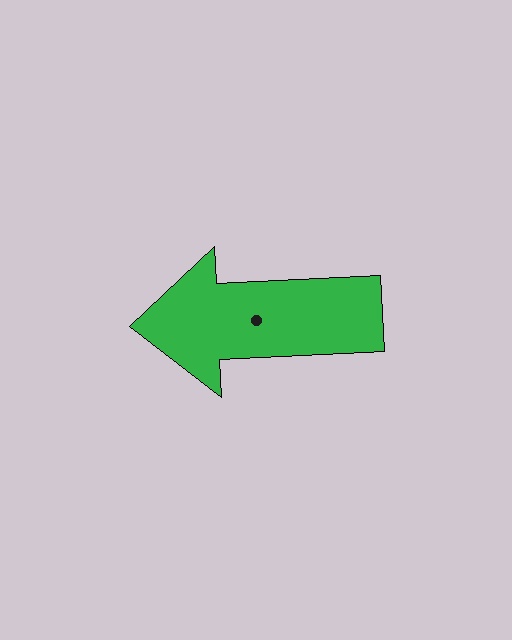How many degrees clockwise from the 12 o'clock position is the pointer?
Approximately 267 degrees.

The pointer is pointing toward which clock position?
Roughly 9 o'clock.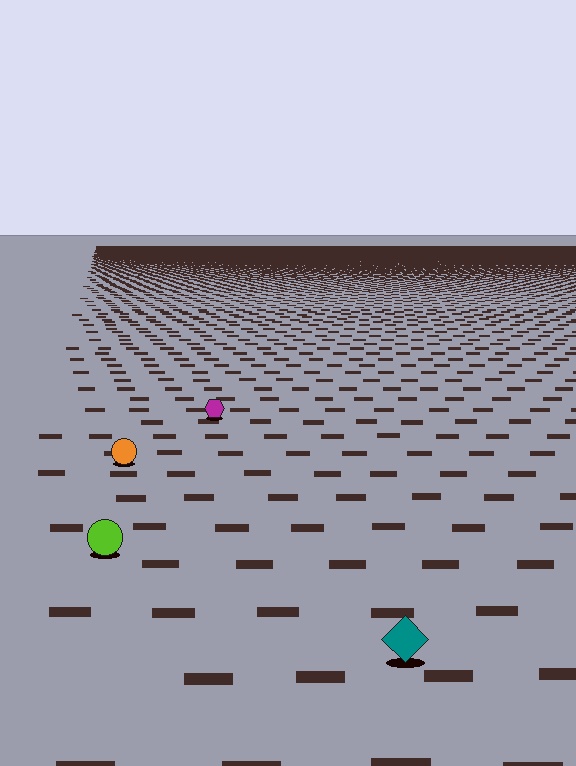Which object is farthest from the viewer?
The magenta hexagon is farthest from the viewer. It appears smaller and the ground texture around it is denser.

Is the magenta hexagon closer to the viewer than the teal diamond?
No. The teal diamond is closer — you can tell from the texture gradient: the ground texture is coarser near it.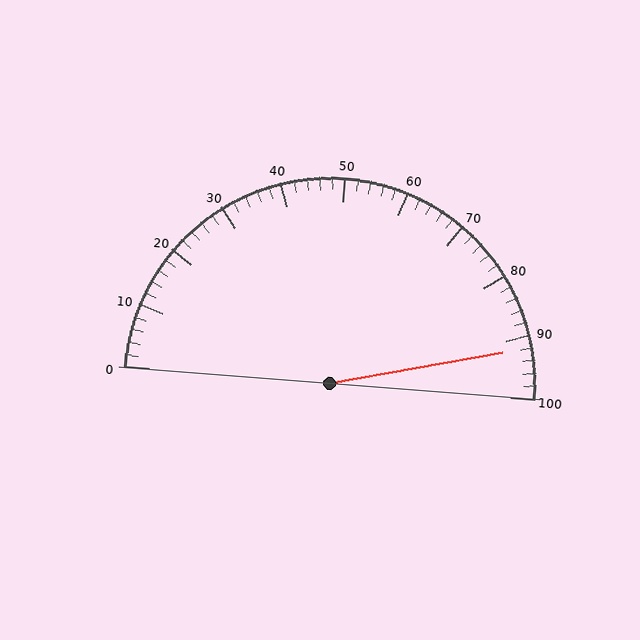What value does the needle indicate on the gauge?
The needle indicates approximately 92.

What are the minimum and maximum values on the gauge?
The gauge ranges from 0 to 100.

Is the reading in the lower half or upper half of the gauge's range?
The reading is in the upper half of the range (0 to 100).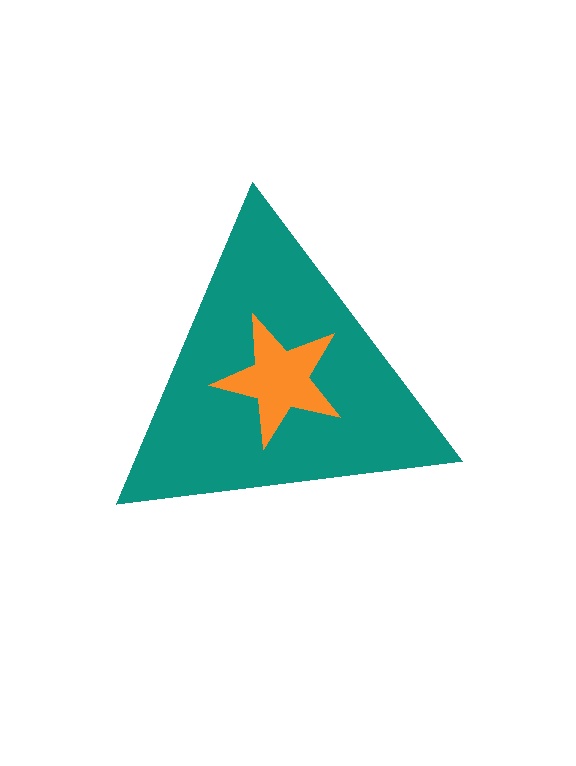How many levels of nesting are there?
2.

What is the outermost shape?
The teal triangle.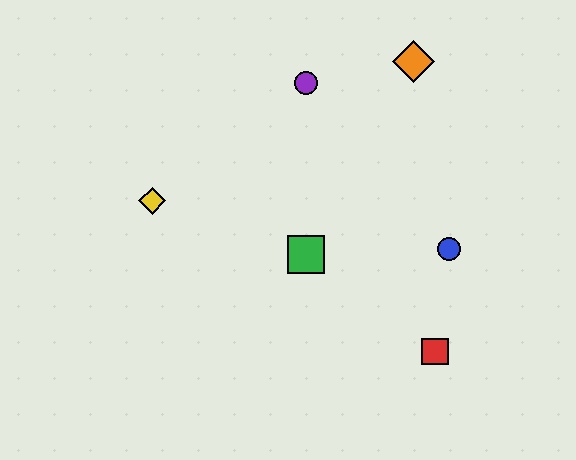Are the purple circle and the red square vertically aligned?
No, the purple circle is at x≈306 and the red square is at x≈435.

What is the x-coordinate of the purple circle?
The purple circle is at x≈306.